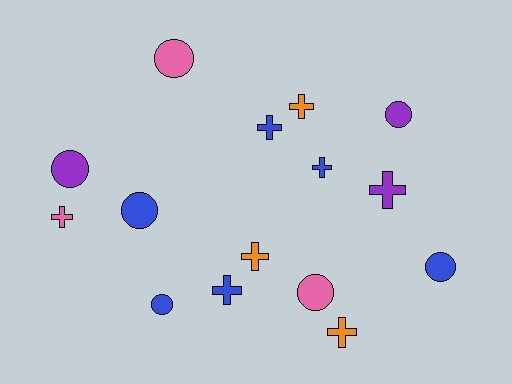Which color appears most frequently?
Blue, with 6 objects.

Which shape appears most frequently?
Cross, with 8 objects.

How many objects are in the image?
There are 15 objects.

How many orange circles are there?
There are no orange circles.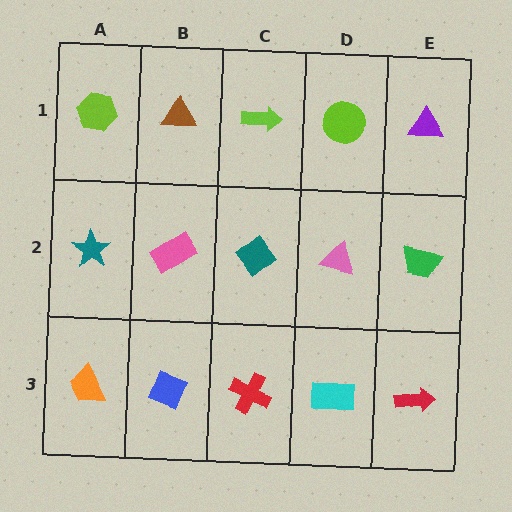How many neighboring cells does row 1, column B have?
3.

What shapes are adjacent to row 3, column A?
A teal star (row 2, column A), a blue diamond (row 3, column B).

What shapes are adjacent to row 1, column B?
A pink rectangle (row 2, column B), a lime hexagon (row 1, column A), a lime arrow (row 1, column C).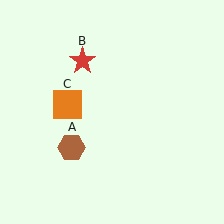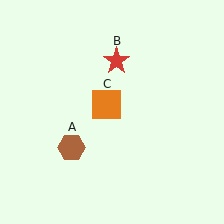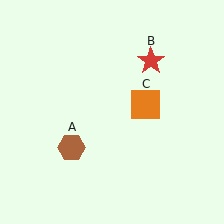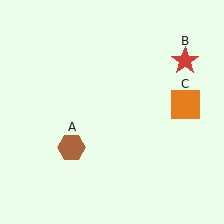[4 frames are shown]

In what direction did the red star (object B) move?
The red star (object B) moved right.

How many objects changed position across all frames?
2 objects changed position: red star (object B), orange square (object C).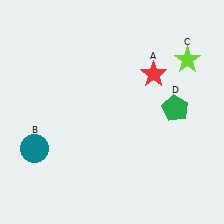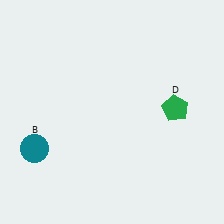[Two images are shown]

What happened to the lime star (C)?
The lime star (C) was removed in Image 2. It was in the top-right area of Image 1.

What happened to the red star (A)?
The red star (A) was removed in Image 2. It was in the top-right area of Image 1.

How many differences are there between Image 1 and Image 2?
There are 2 differences between the two images.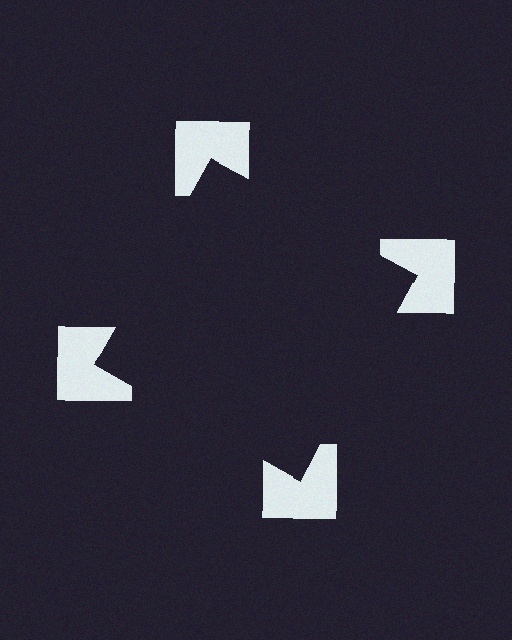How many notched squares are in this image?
There are 4 — one at each vertex of the illusory square.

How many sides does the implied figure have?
4 sides.